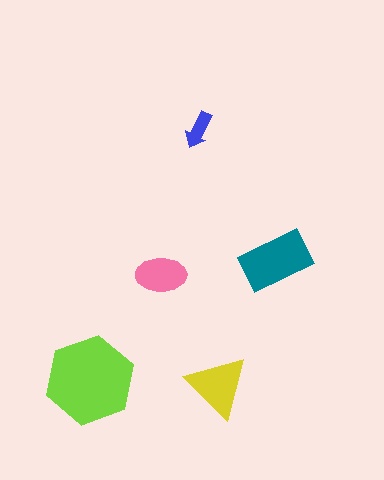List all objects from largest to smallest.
The lime hexagon, the teal rectangle, the yellow triangle, the pink ellipse, the blue arrow.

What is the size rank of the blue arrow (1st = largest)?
5th.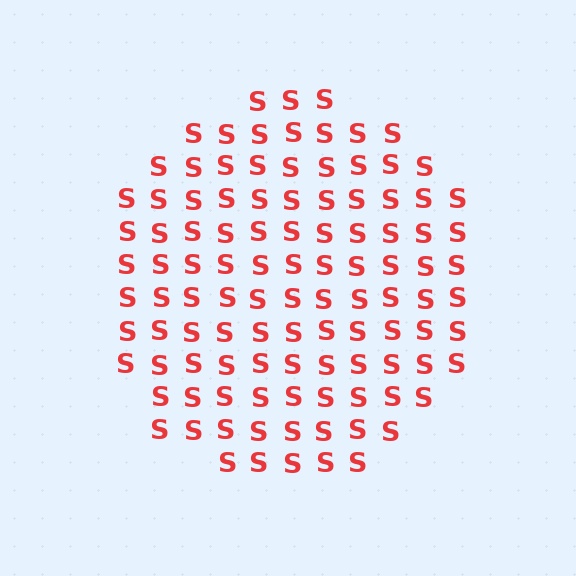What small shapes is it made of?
It is made of small letter S's.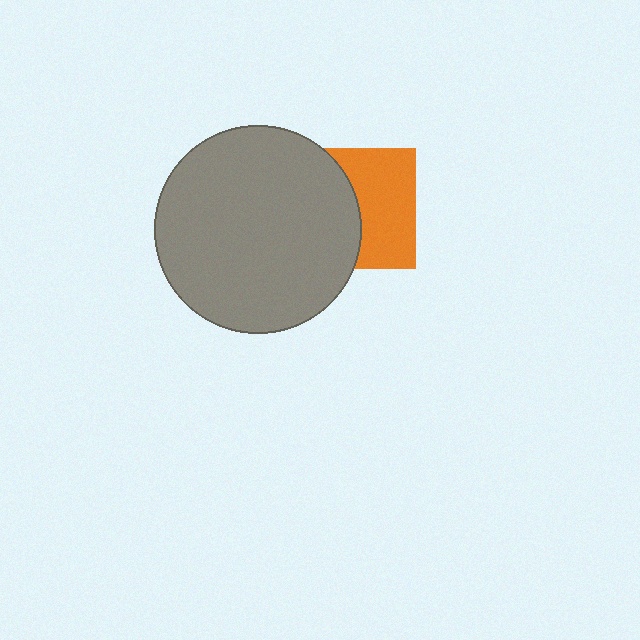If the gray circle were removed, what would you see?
You would see the complete orange square.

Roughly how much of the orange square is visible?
About half of it is visible (roughly 52%).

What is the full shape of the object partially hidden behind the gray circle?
The partially hidden object is an orange square.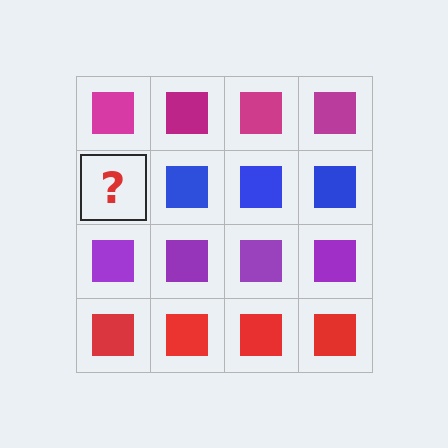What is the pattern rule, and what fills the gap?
The rule is that each row has a consistent color. The gap should be filled with a blue square.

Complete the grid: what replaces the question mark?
The question mark should be replaced with a blue square.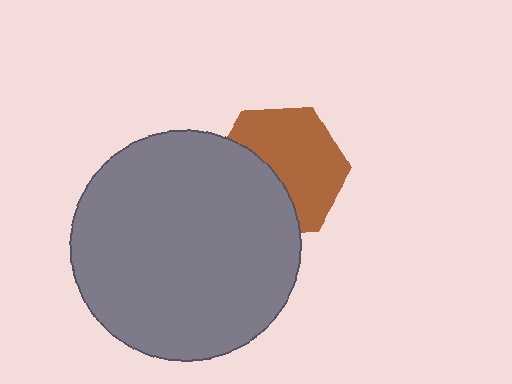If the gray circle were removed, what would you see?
You would see the complete brown hexagon.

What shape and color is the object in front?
The object in front is a gray circle.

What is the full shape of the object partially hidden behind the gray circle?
The partially hidden object is a brown hexagon.